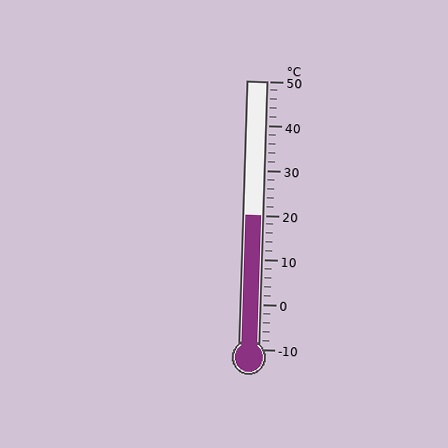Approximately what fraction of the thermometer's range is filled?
The thermometer is filled to approximately 50% of its range.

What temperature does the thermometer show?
The thermometer shows approximately 20°C.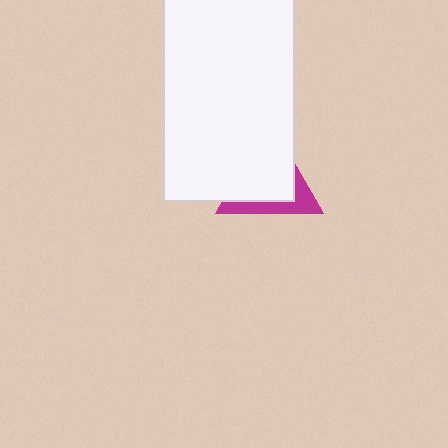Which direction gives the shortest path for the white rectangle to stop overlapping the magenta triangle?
Moving toward the upper-left gives the shortest separation.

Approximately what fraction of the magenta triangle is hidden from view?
Roughly 68% of the magenta triangle is hidden behind the white rectangle.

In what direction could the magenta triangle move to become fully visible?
The magenta triangle could move toward the lower-right. That would shift it out from behind the white rectangle entirely.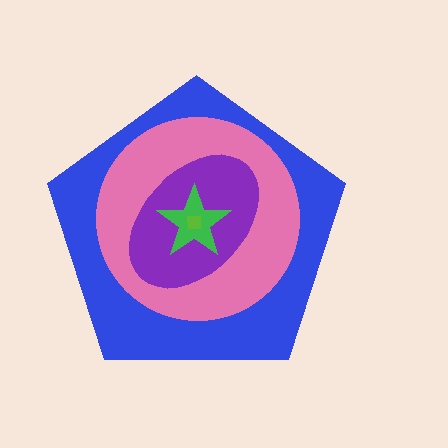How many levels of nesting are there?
5.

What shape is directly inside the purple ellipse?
The green star.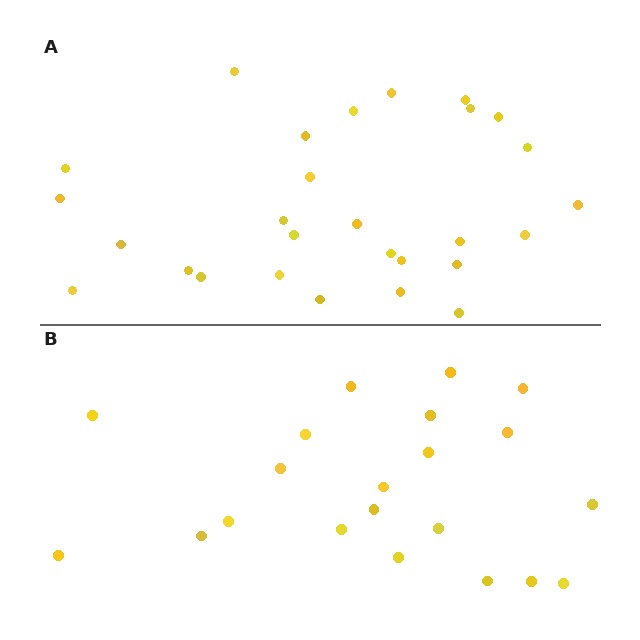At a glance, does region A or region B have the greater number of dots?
Region A (the top region) has more dots.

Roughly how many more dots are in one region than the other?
Region A has roughly 8 or so more dots than region B.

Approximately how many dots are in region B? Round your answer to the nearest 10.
About 20 dots. (The exact count is 21, which rounds to 20.)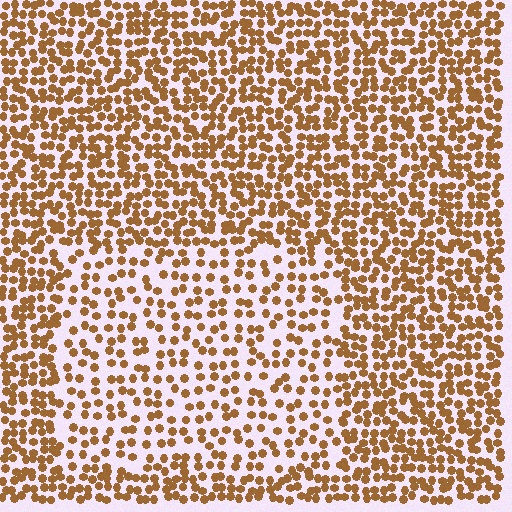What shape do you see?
I see a rectangle.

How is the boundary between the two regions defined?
The boundary is defined by a change in element density (approximately 1.8x ratio). All elements are the same color, size, and shape.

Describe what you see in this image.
The image contains small brown elements arranged at two different densities. A rectangle-shaped region is visible where the elements are less densely packed than the surrounding area.